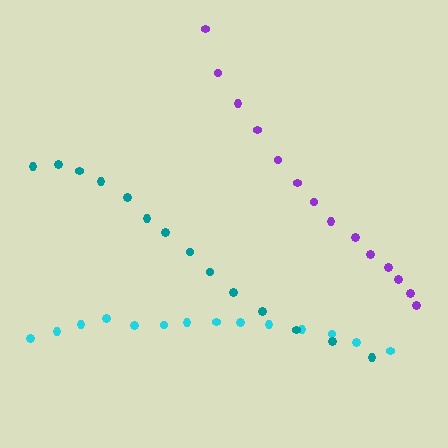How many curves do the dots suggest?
There are 3 distinct paths.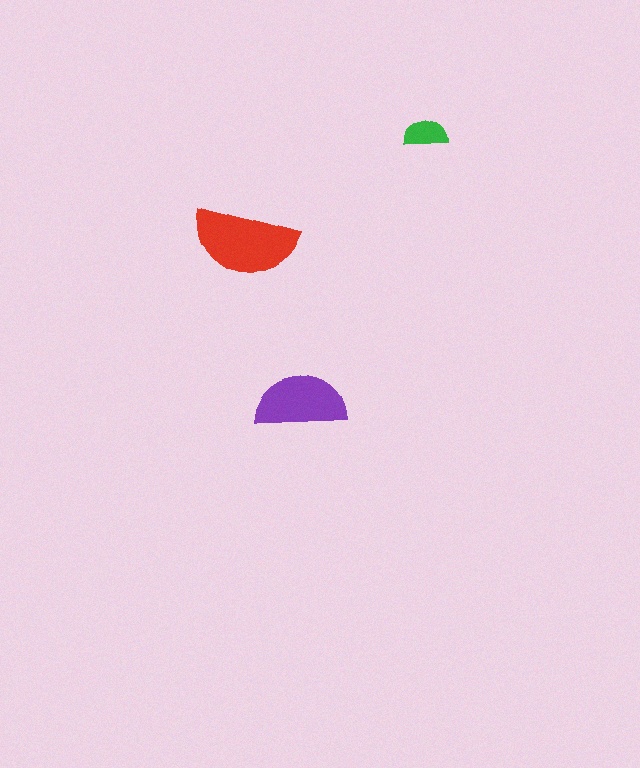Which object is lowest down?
The purple semicircle is bottommost.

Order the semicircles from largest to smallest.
the red one, the purple one, the green one.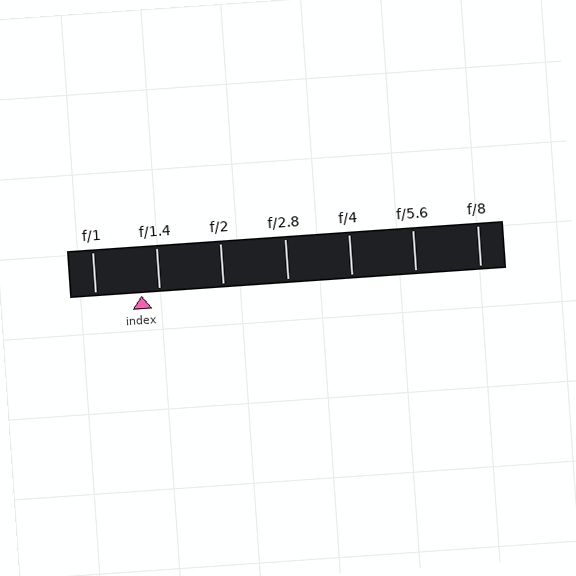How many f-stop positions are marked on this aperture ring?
There are 7 f-stop positions marked.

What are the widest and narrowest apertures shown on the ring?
The widest aperture shown is f/1 and the narrowest is f/8.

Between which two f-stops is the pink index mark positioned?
The index mark is between f/1 and f/1.4.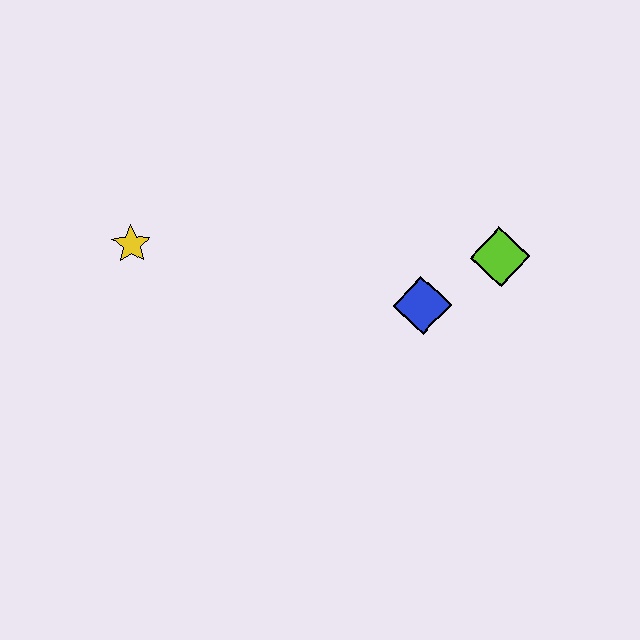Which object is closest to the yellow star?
The blue diamond is closest to the yellow star.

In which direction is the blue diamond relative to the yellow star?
The blue diamond is to the right of the yellow star.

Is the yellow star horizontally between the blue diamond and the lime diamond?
No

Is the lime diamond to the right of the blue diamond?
Yes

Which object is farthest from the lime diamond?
The yellow star is farthest from the lime diamond.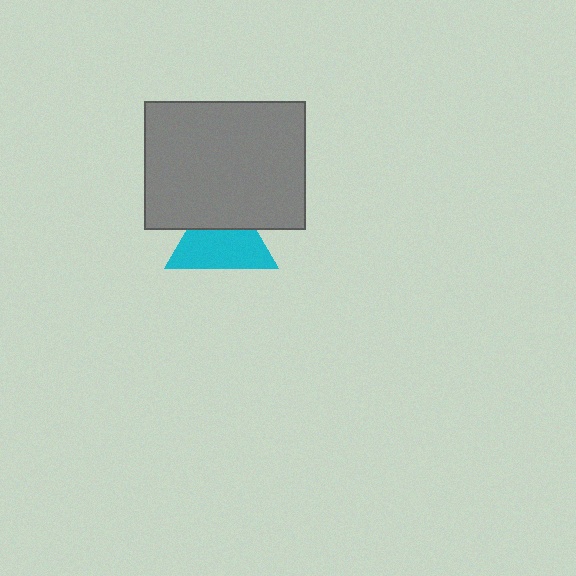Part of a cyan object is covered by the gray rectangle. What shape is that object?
It is a triangle.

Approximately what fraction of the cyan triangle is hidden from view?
Roughly 36% of the cyan triangle is hidden behind the gray rectangle.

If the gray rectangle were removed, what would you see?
You would see the complete cyan triangle.